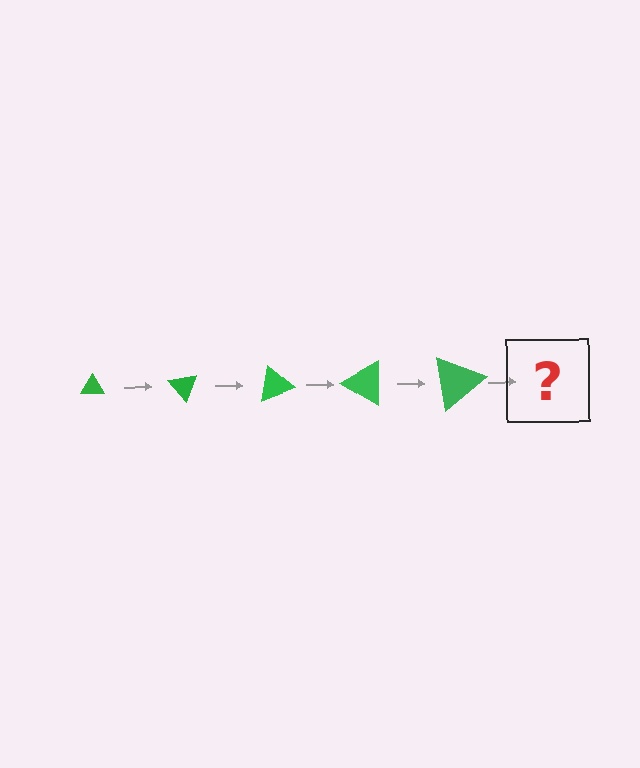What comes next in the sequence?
The next element should be a triangle, larger than the previous one and rotated 250 degrees from the start.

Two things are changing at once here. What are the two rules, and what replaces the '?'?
The two rules are that the triangle grows larger each step and it rotates 50 degrees each step. The '?' should be a triangle, larger than the previous one and rotated 250 degrees from the start.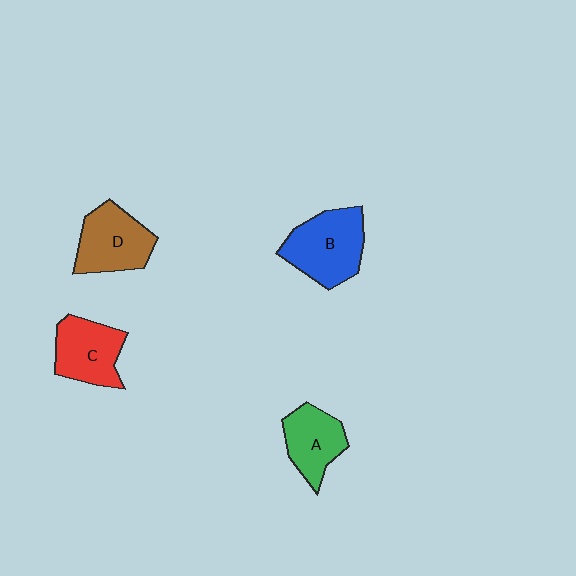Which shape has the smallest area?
Shape A (green).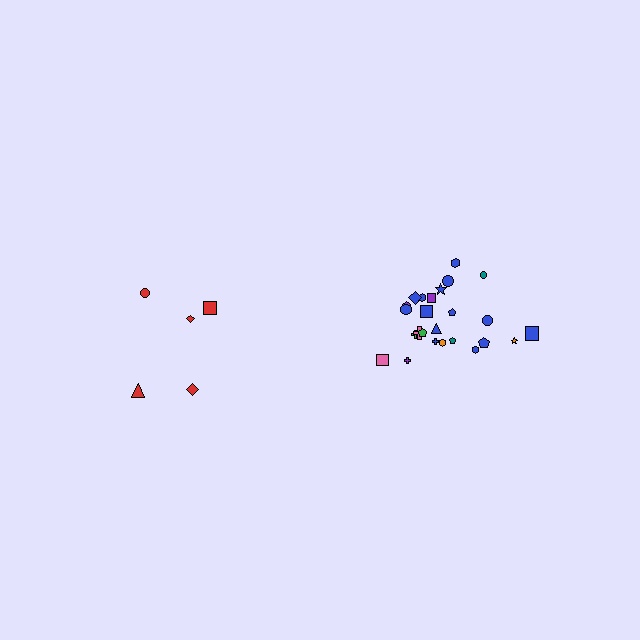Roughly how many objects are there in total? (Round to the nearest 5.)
Roughly 30 objects in total.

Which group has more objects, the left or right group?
The right group.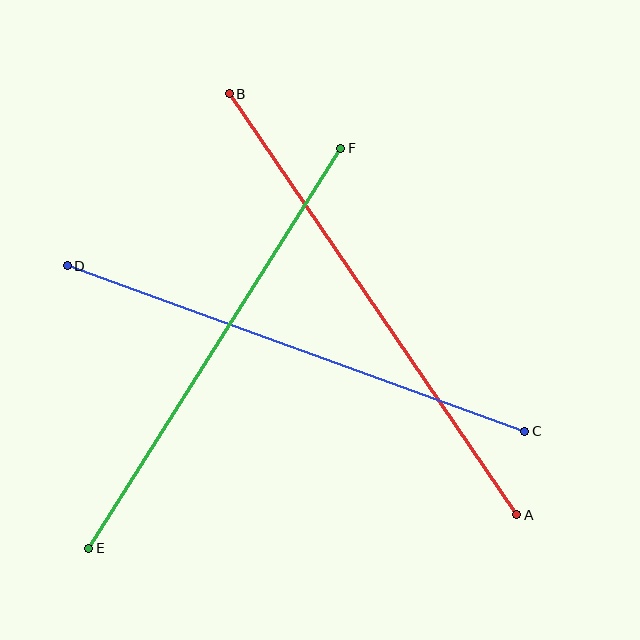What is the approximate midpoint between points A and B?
The midpoint is at approximately (373, 304) pixels.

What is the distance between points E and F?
The distance is approximately 473 pixels.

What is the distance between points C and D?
The distance is approximately 486 pixels.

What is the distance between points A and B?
The distance is approximately 510 pixels.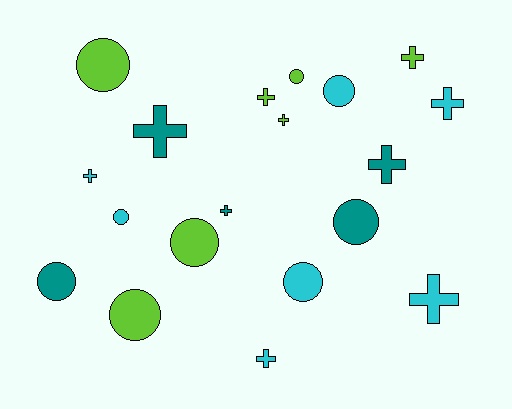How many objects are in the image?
There are 19 objects.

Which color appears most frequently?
Cyan, with 7 objects.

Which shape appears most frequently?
Cross, with 10 objects.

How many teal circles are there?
There are 2 teal circles.